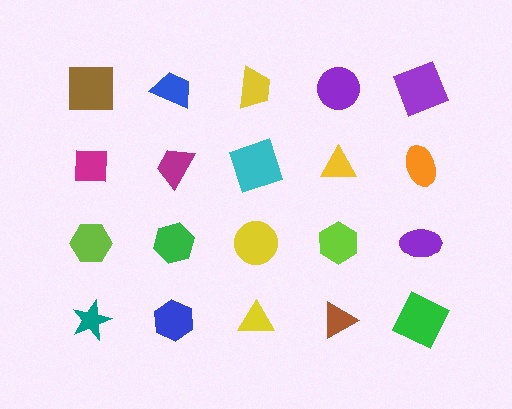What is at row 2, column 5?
An orange ellipse.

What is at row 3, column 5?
A purple ellipse.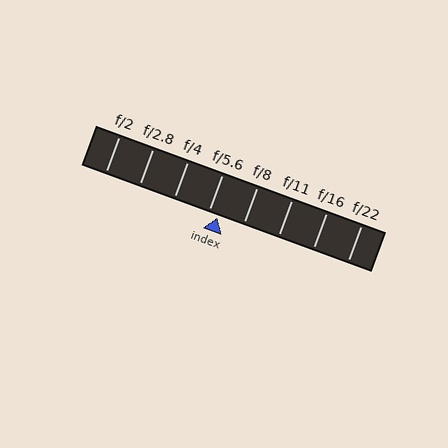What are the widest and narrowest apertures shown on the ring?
The widest aperture shown is f/2 and the narrowest is f/22.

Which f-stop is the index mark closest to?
The index mark is closest to f/5.6.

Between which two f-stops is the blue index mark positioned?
The index mark is between f/5.6 and f/8.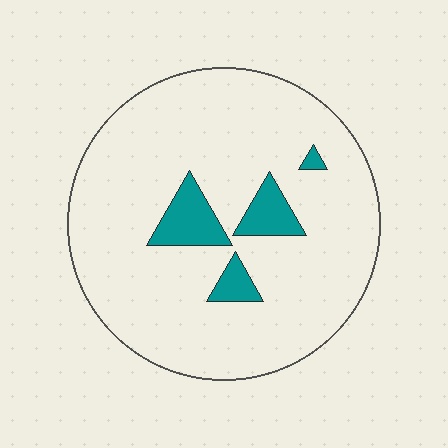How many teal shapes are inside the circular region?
4.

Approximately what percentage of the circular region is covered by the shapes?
Approximately 10%.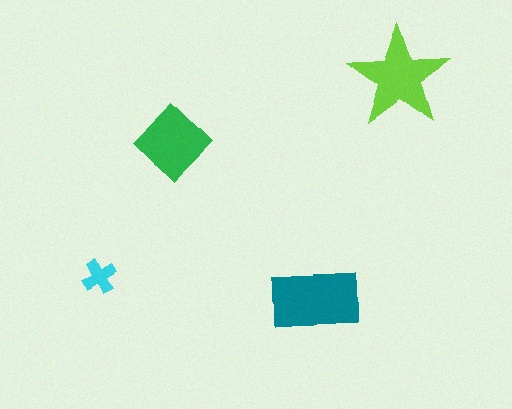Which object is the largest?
The teal rectangle.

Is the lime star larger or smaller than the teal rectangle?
Smaller.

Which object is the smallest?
The cyan cross.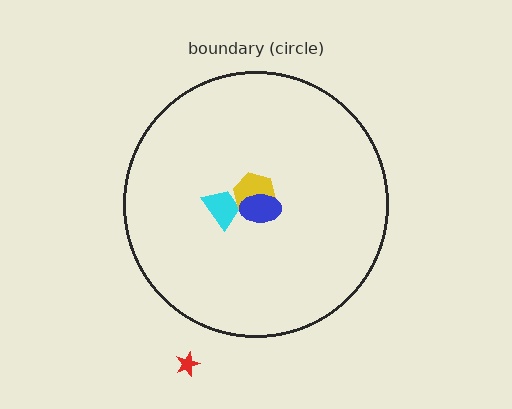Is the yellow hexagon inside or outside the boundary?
Inside.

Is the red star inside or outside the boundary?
Outside.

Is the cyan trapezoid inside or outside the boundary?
Inside.